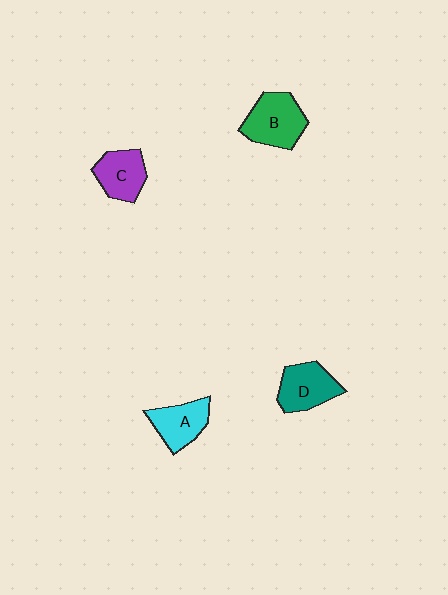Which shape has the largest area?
Shape B (green).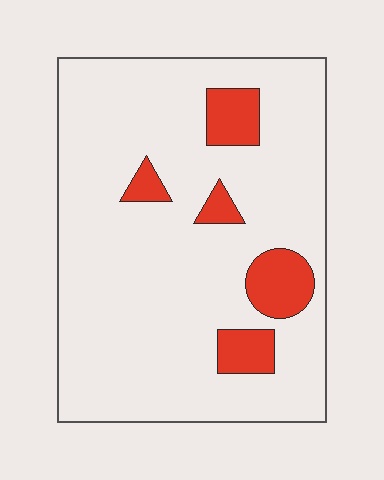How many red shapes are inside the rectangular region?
5.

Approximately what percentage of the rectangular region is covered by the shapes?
Approximately 10%.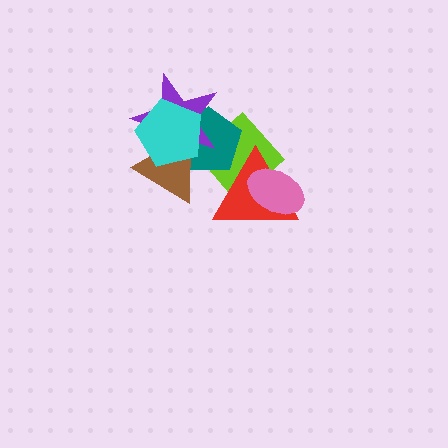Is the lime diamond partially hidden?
Yes, it is partially covered by another shape.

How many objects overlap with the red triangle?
3 objects overlap with the red triangle.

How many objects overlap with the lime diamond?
5 objects overlap with the lime diamond.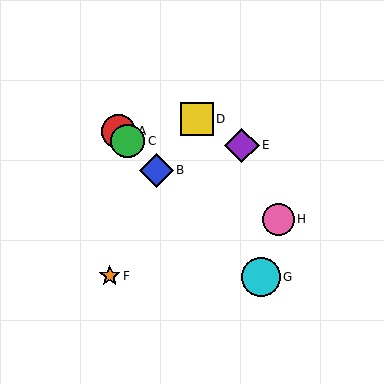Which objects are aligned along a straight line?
Objects A, B, C, G are aligned along a straight line.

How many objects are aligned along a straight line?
4 objects (A, B, C, G) are aligned along a straight line.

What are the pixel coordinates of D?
Object D is at (197, 119).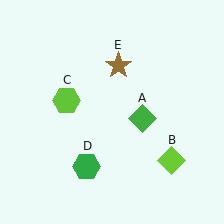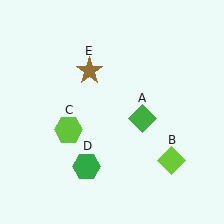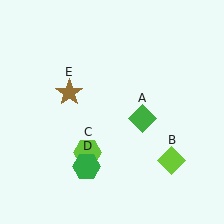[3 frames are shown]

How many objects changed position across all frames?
2 objects changed position: lime hexagon (object C), brown star (object E).